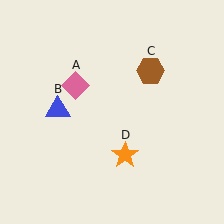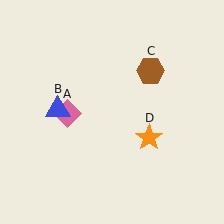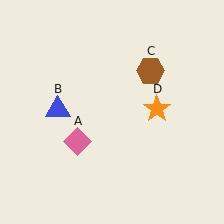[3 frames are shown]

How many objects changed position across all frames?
2 objects changed position: pink diamond (object A), orange star (object D).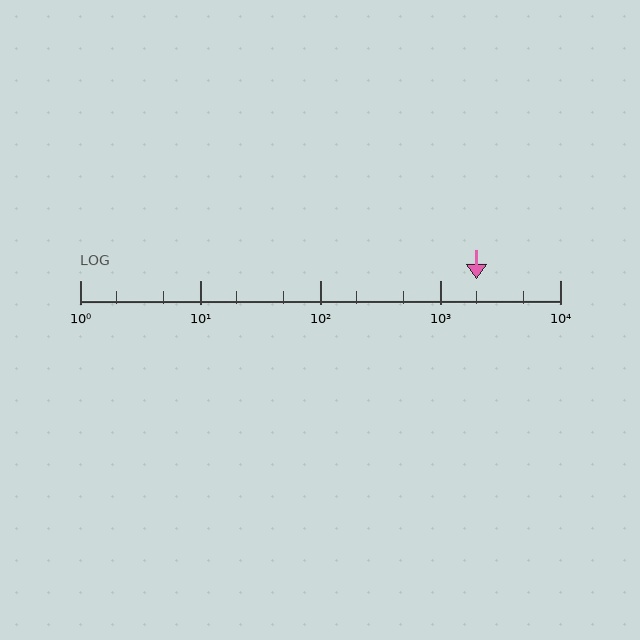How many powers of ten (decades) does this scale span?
The scale spans 4 decades, from 1 to 10000.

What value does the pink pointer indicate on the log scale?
The pointer indicates approximately 2000.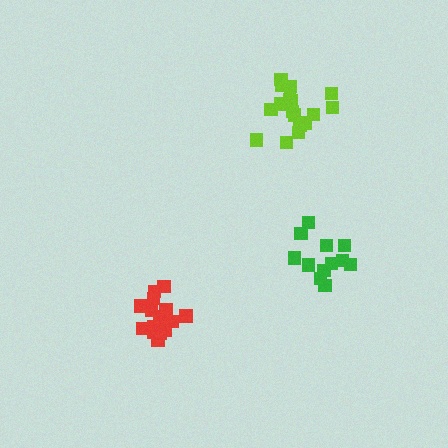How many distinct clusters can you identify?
There are 3 distinct clusters.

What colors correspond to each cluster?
The clusters are colored: red, green, lime.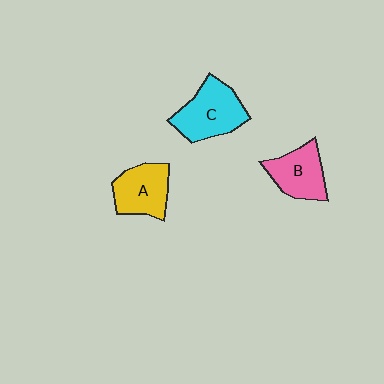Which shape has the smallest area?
Shape B (pink).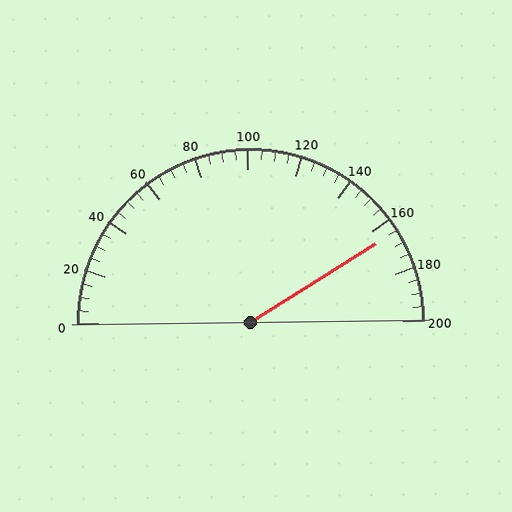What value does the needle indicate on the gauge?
The needle indicates approximately 165.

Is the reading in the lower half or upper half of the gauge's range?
The reading is in the upper half of the range (0 to 200).